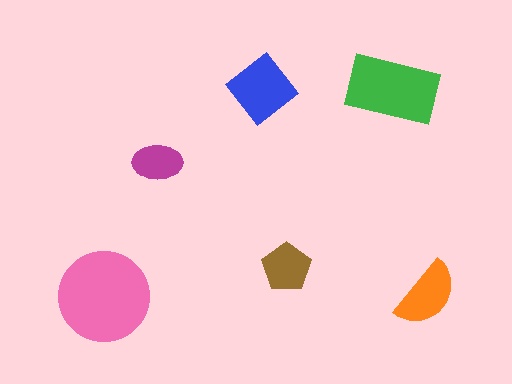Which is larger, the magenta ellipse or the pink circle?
The pink circle.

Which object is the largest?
The pink circle.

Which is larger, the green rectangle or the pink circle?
The pink circle.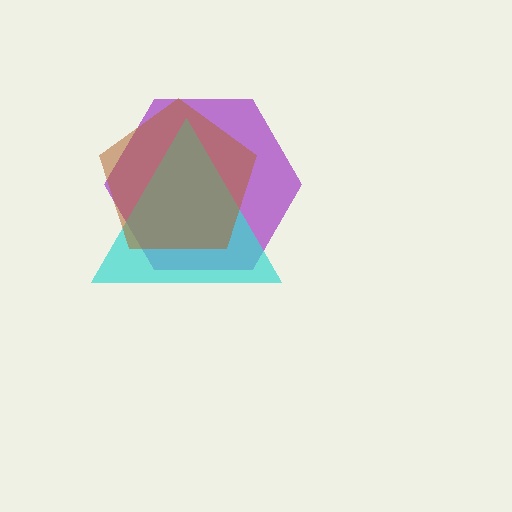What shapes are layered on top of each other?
The layered shapes are: a purple hexagon, a cyan triangle, a brown pentagon.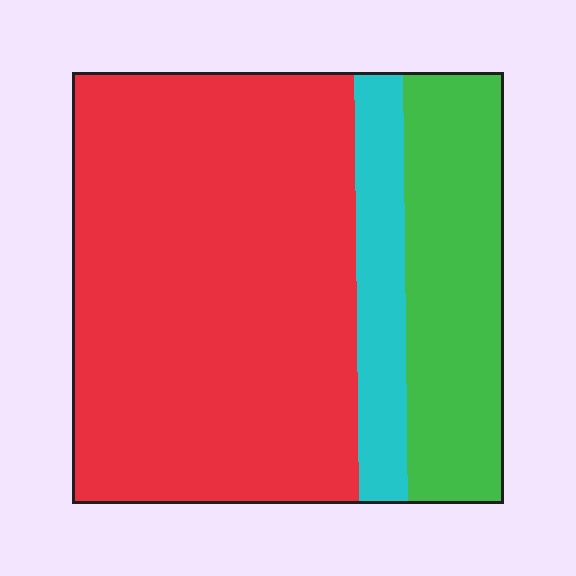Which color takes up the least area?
Cyan, at roughly 10%.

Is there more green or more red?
Red.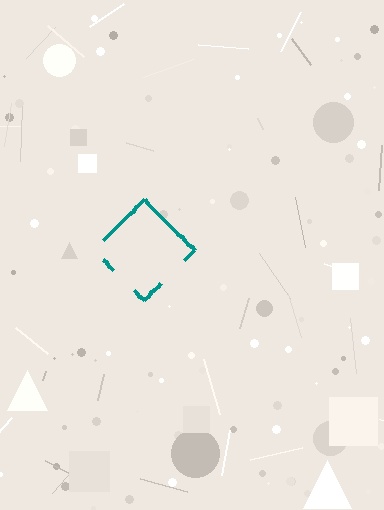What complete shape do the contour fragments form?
The contour fragments form a diamond.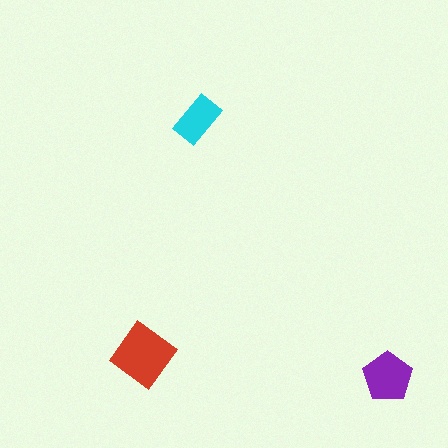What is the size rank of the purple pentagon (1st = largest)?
2nd.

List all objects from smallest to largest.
The cyan rectangle, the purple pentagon, the red diamond.